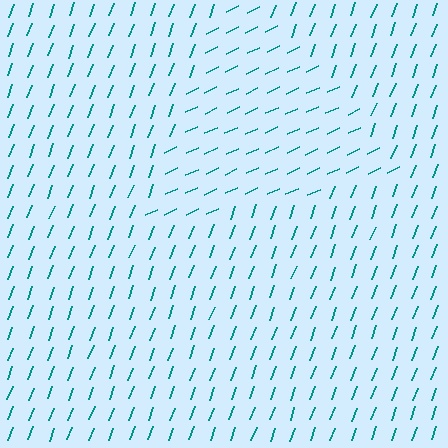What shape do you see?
I see a triangle.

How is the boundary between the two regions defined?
The boundary is defined purely by a change in line orientation (approximately 45 degrees difference). All lines are the same color and thickness.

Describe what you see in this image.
The image is filled with small teal line segments. A triangle region in the image has lines oriented differently from the surrounding lines, creating a visible texture boundary.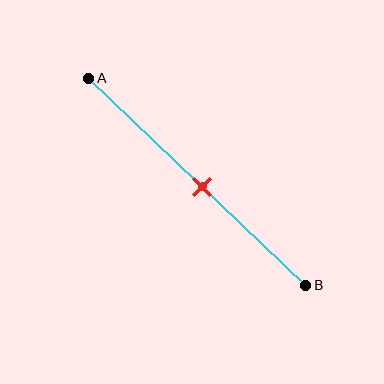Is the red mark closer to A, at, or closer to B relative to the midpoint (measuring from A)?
The red mark is approximately at the midpoint of segment AB.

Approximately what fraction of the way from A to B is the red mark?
The red mark is approximately 50% of the way from A to B.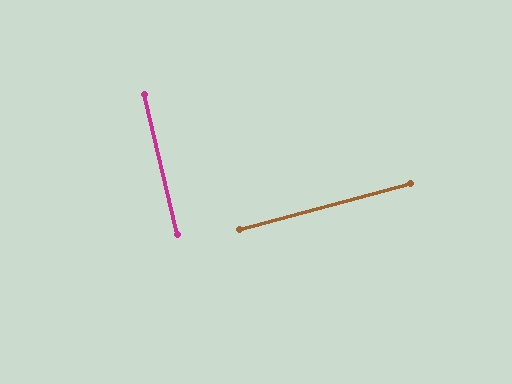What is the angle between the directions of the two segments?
Approximately 88 degrees.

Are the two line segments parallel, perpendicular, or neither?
Perpendicular — they meet at approximately 88°.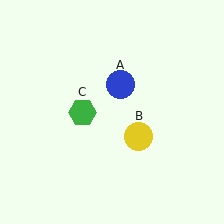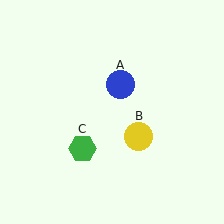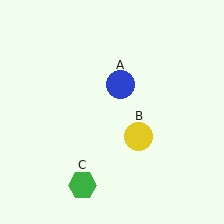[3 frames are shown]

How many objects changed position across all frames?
1 object changed position: green hexagon (object C).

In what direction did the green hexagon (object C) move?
The green hexagon (object C) moved down.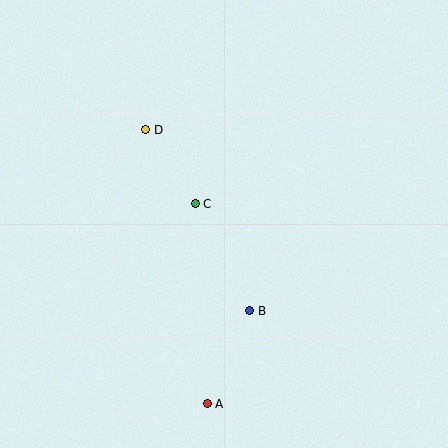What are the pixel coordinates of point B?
Point B is at (250, 311).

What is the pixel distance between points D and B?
The distance between D and B is 209 pixels.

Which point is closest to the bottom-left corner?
Point A is closest to the bottom-left corner.